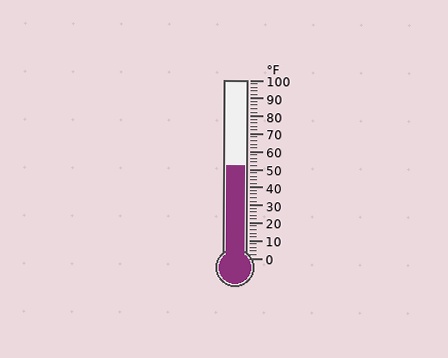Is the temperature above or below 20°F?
The temperature is above 20°F.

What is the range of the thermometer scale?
The thermometer scale ranges from 0°F to 100°F.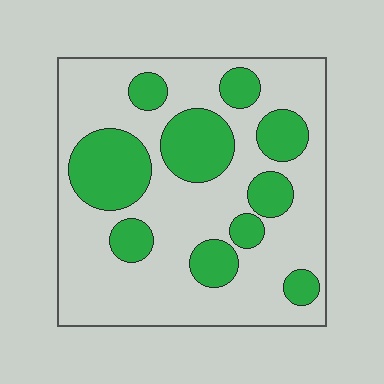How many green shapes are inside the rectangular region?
10.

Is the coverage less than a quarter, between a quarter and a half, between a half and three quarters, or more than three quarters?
Between a quarter and a half.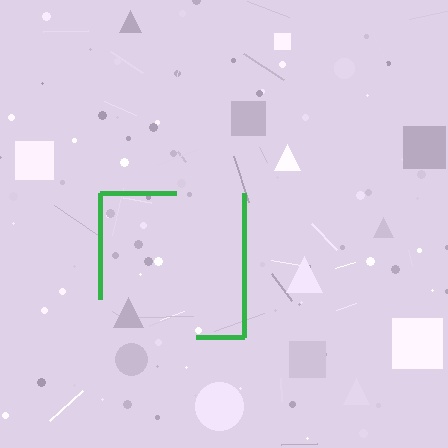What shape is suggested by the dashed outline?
The dashed outline suggests a square.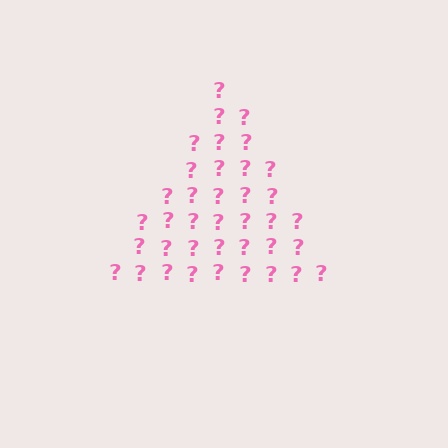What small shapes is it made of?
It is made of small question marks.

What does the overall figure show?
The overall figure shows a triangle.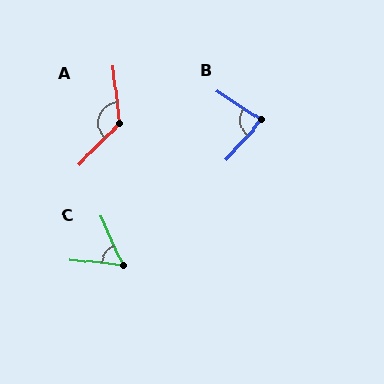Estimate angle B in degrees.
Approximately 81 degrees.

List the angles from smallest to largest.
C (60°), B (81°), A (129°).